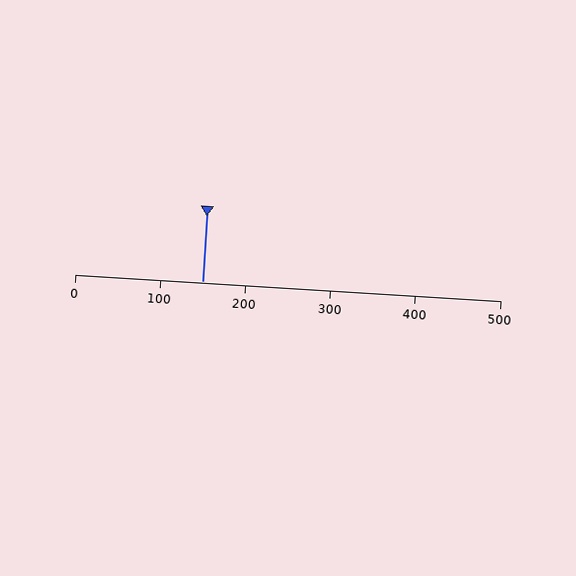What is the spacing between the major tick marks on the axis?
The major ticks are spaced 100 apart.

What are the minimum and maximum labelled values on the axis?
The axis runs from 0 to 500.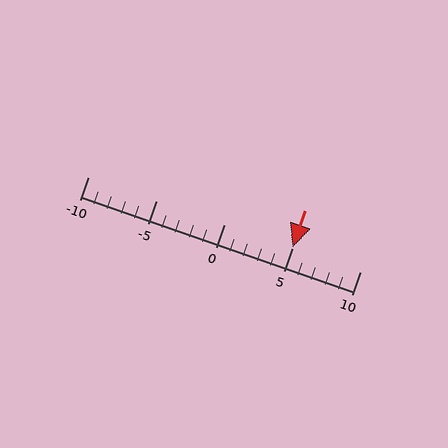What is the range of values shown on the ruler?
The ruler shows values from -10 to 10.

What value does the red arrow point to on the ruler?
The red arrow points to approximately 5.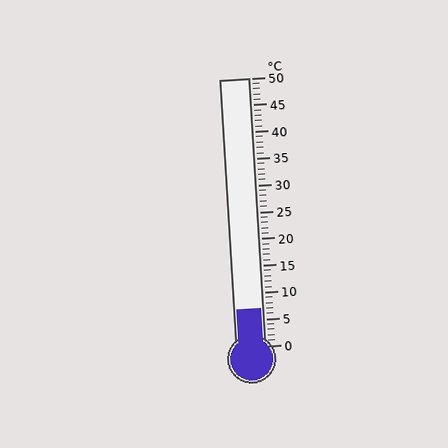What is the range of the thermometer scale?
The thermometer scale ranges from 0°C to 50°C.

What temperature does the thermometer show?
The thermometer shows approximately 7°C.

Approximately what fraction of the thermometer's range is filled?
The thermometer is filled to approximately 15% of its range.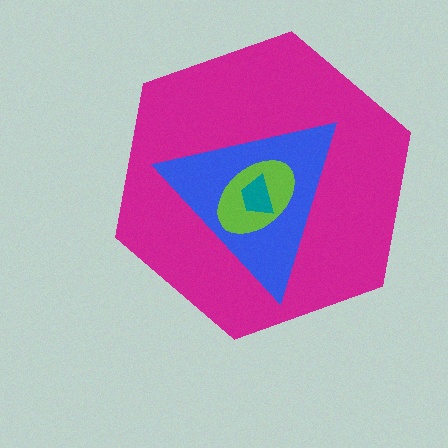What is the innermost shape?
The teal trapezoid.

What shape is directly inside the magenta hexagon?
The blue triangle.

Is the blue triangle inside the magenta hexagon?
Yes.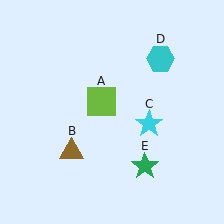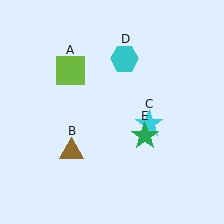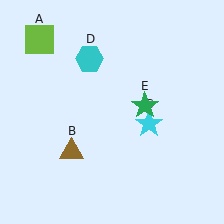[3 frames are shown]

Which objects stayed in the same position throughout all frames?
Brown triangle (object B) and cyan star (object C) remained stationary.